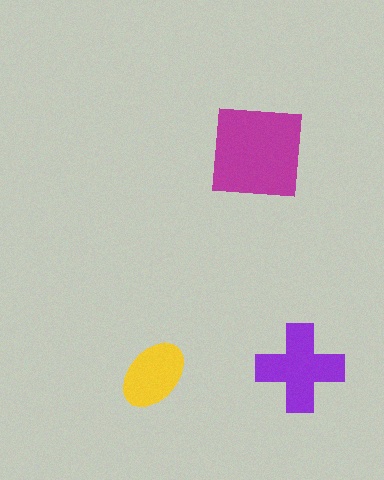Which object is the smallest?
The yellow ellipse.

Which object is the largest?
The magenta square.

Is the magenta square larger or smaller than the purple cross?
Larger.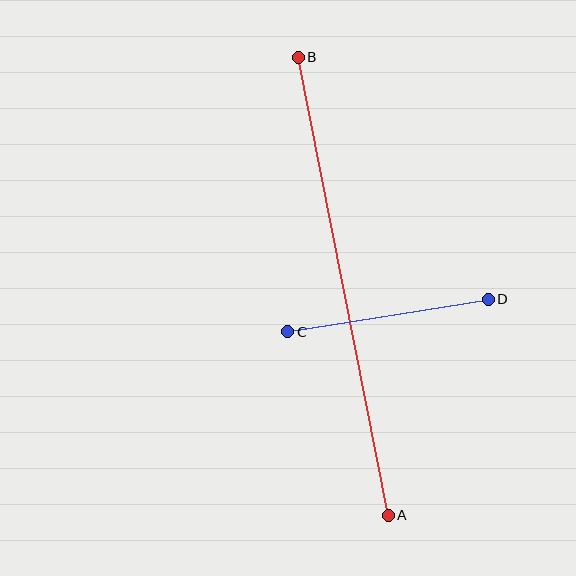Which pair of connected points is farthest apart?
Points A and B are farthest apart.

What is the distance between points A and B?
The distance is approximately 467 pixels.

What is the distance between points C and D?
The distance is approximately 203 pixels.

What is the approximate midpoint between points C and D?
The midpoint is at approximately (388, 316) pixels.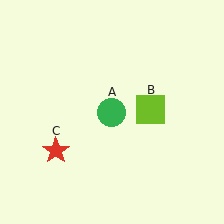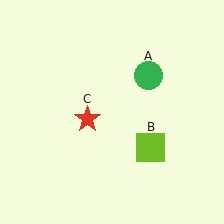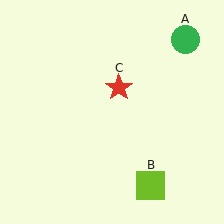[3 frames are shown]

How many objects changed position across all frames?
3 objects changed position: green circle (object A), lime square (object B), red star (object C).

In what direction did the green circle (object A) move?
The green circle (object A) moved up and to the right.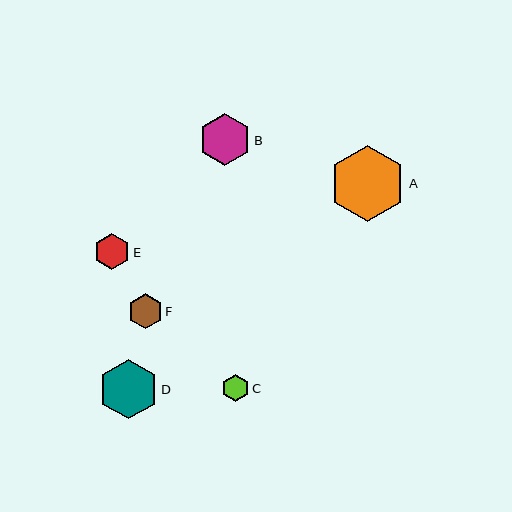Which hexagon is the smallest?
Hexagon C is the smallest with a size of approximately 27 pixels.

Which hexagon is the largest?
Hexagon A is the largest with a size of approximately 76 pixels.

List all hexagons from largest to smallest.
From largest to smallest: A, D, B, E, F, C.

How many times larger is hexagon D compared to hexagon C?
Hexagon D is approximately 2.2 times the size of hexagon C.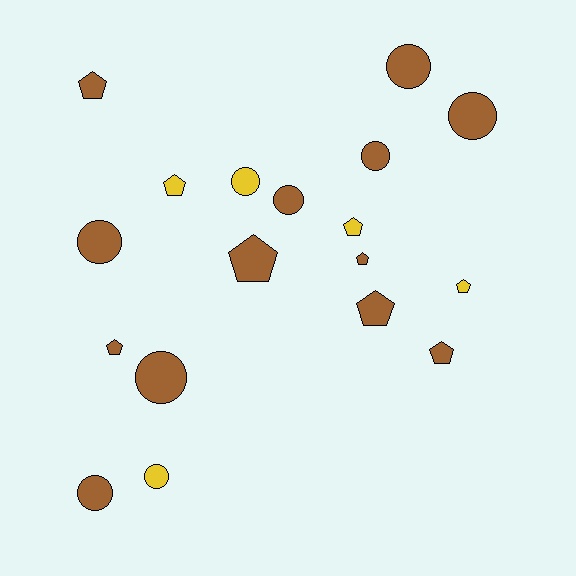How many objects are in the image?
There are 18 objects.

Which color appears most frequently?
Brown, with 13 objects.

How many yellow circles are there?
There are 2 yellow circles.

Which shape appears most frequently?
Pentagon, with 9 objects.